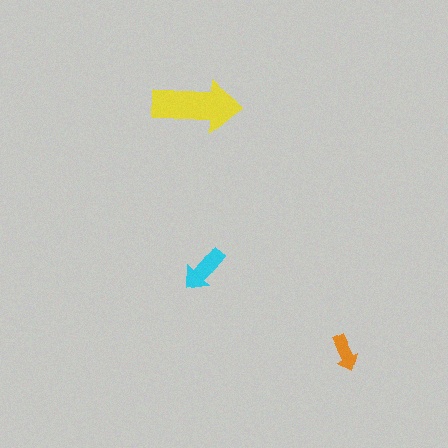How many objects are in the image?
There are 3 objects in the image.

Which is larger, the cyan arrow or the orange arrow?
The cyan one.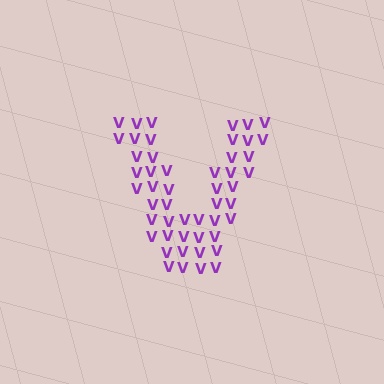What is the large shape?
The large shape is the letter V.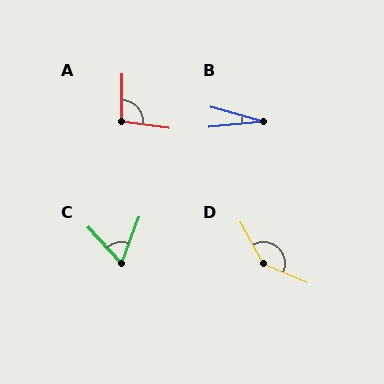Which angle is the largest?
D, at approximately 141 degrees.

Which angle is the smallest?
B, at approximately 21 degrees.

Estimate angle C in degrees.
Approximately 63 degrees.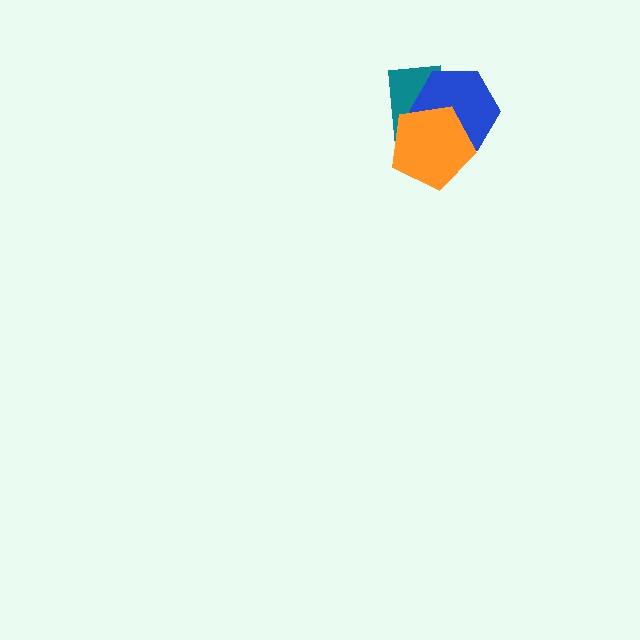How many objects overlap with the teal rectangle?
2 objects overlap with the teal rectangle.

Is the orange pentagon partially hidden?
No, no other shape covers it.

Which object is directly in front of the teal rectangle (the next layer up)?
The blue hexagon is directly in front of the teal rectangle.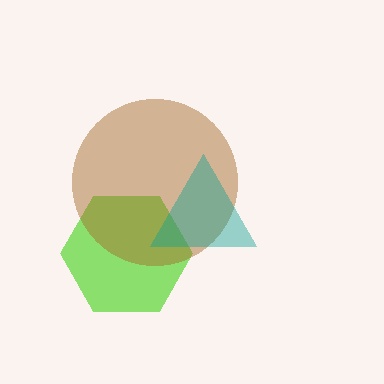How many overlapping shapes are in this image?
There are 3 overlapping shapes in the image.